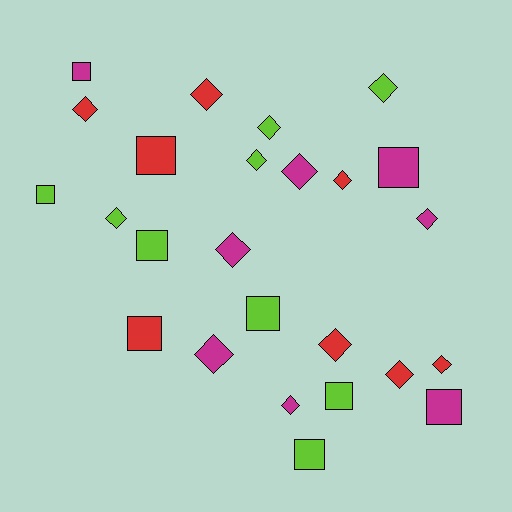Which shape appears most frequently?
Diamond, with 15 objects.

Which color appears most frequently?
Lime, with 9 objects.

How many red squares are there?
There are 2 red squares.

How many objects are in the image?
There are 25 objects.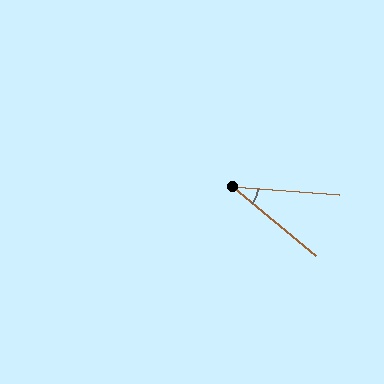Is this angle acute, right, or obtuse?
It is acute.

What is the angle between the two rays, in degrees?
Approximately 36 degrees.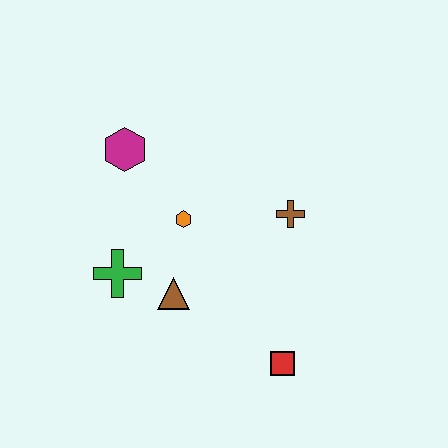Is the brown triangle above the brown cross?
No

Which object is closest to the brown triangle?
The green cross is closest to the brown triangle.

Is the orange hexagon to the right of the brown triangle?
Yes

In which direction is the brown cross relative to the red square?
The brown cross is above the red square.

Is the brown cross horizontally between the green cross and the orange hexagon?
No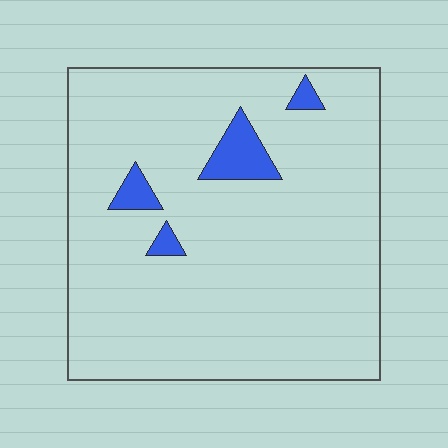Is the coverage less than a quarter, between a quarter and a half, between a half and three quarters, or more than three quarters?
Less than a quarter.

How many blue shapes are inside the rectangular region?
4.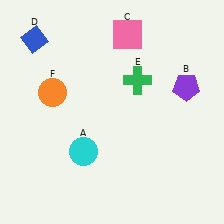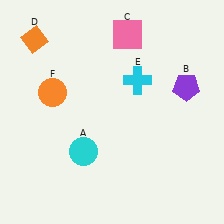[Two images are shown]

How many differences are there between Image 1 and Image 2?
There are 2 differences between the two images.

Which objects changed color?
D changed from blue to orange. E changed from green to cyan.